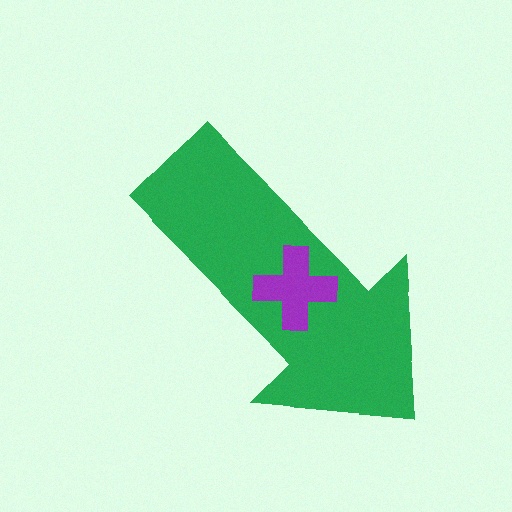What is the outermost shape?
The green arrow.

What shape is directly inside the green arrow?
The purple cross.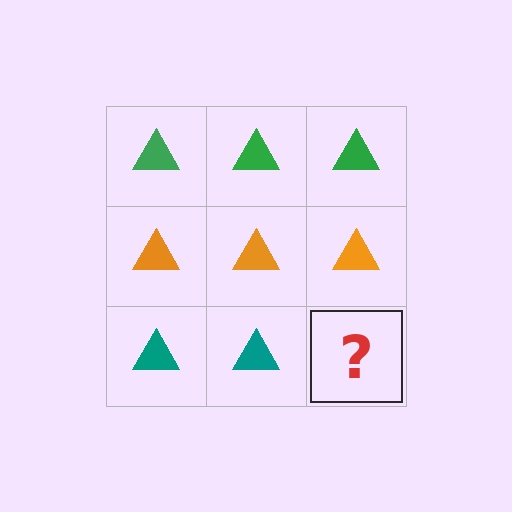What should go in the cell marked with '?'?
The missing cell should contain a teal triangle.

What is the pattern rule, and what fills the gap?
The rule is that each row has a consistent color. The gap should be filled with a teal triangle.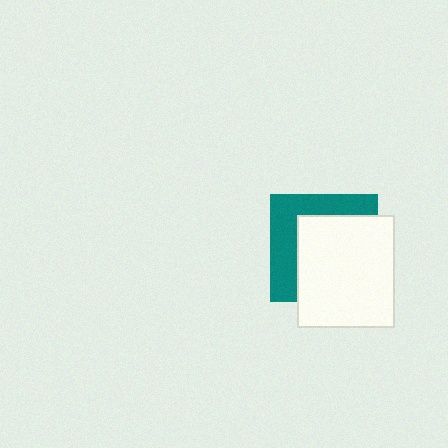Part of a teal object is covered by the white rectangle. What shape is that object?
It is a square.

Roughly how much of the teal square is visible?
A small part of it is visible (roughly 41%).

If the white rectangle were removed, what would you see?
You would see the complete teal square.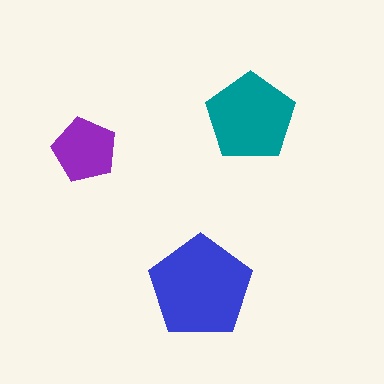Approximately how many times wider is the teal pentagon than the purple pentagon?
About 1.5 times wider.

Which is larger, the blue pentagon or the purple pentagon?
The blue one.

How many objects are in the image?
There are 3 objects in the image.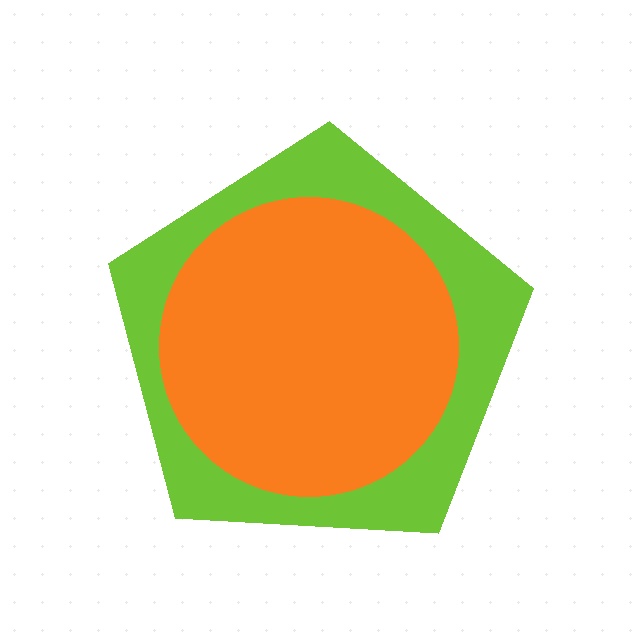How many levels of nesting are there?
2.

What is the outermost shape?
The lime pentagon.